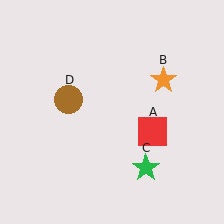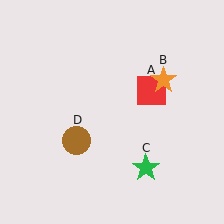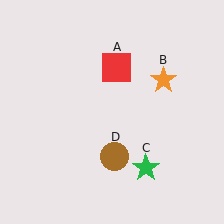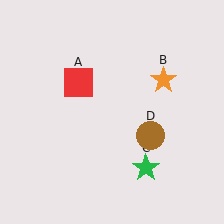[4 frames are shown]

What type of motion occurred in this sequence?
The red square (object A), brown circle (object D) rotated counterclockwise around the center of the scene.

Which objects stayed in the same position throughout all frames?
Orange star (object B) and green star (object C) remained stationary.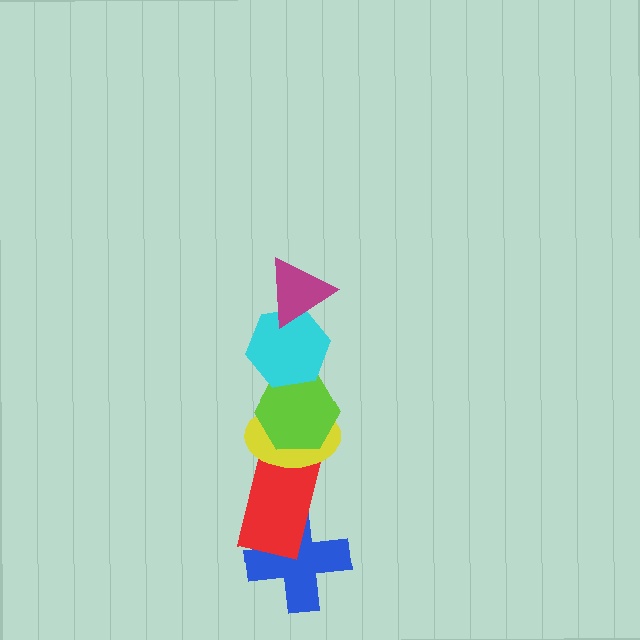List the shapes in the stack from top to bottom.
From top to bottom: the magenta triangle, the cyan hexagon, the lime hexagon, the yellow ellipse, the red rectangle, the blue cross.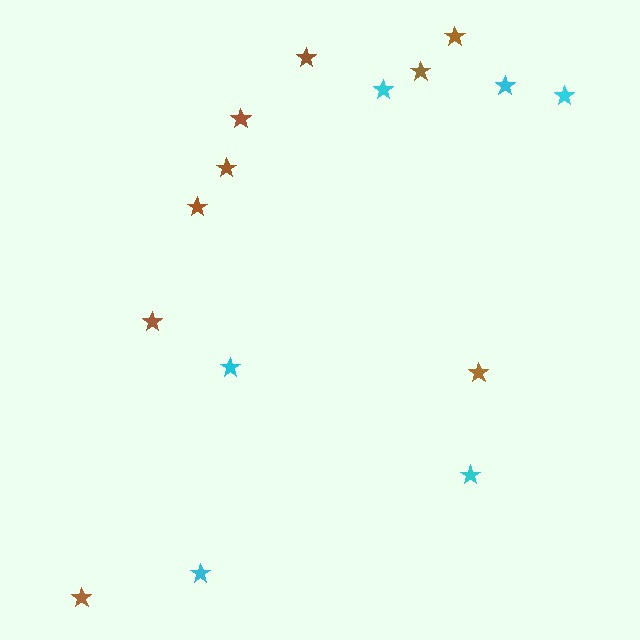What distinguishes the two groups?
There are 2 groups: one group of cyan stars (6) and one group of brown stars (9).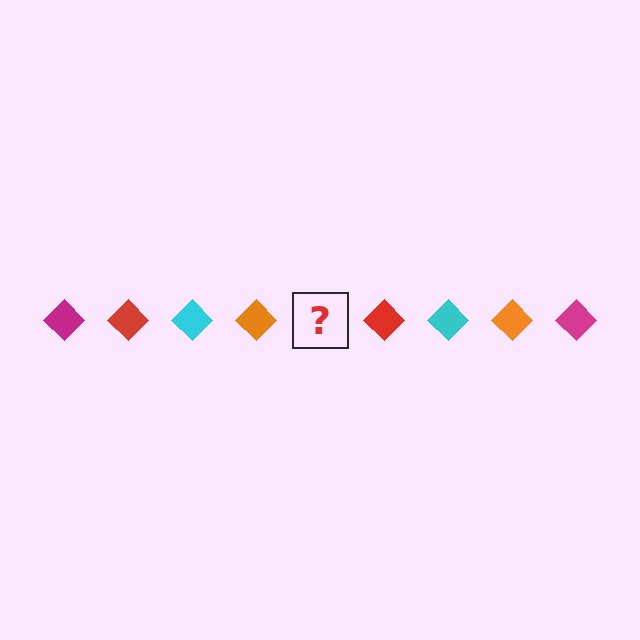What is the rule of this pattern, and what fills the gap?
The rule is that the pattern cycles through magenta, red, cyan, orange diamonds. The gap should be filled with a magenta diamond.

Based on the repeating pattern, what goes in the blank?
The blank should be a magenta diamond.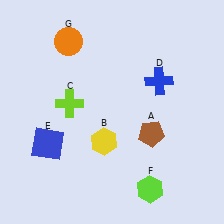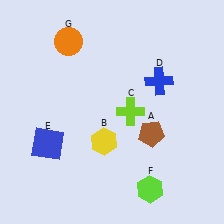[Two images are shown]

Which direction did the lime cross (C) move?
The lime cross (C) moved right.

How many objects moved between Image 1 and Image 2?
1 object moved between the two images.